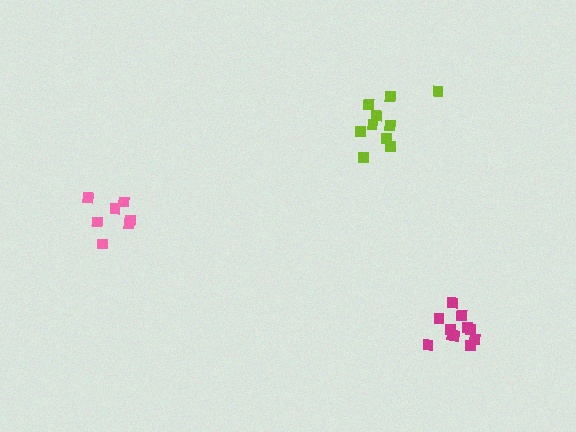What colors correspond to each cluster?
The clusters are colored: magenta, pink, lime.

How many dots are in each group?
Group 1: 11 dots, Group 2: 7 dots, Group 3: 10 dots (28 total).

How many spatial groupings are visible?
There are 3 spatial groupings.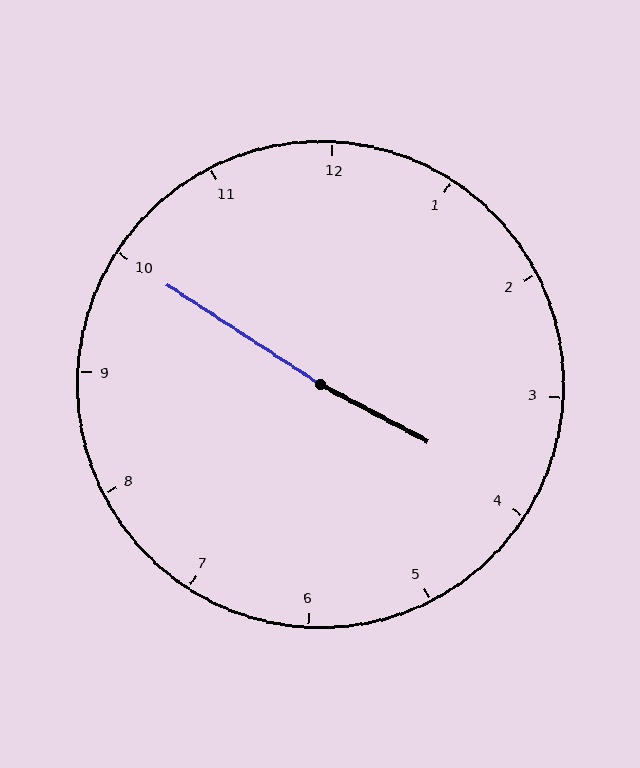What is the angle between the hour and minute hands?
Approximately 175 degrees.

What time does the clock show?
3:50.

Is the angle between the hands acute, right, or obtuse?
It is obtuse.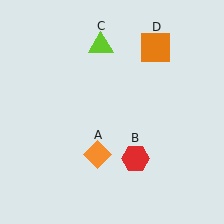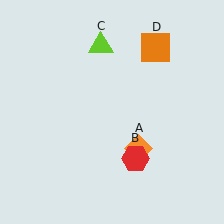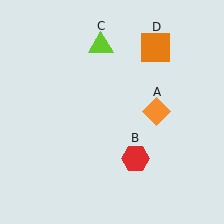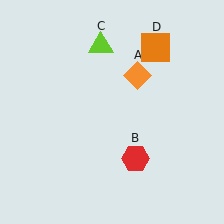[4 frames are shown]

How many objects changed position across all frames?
1 object changed position: orange diamond (object A).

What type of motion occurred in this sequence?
The orange diamond (object A) rotated counterclockwise around the center of the scene.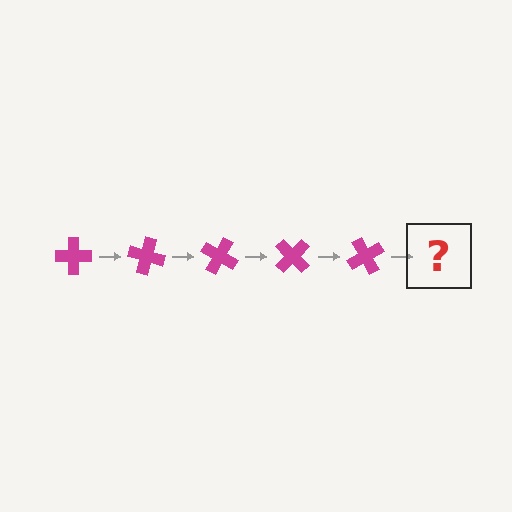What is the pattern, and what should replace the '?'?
The pattern is that the cross rotates 15 degrees each step. The '?' should be a magenta cross rotated 75 degrees.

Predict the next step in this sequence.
The next step is a magenta cross rotated 75 degrees.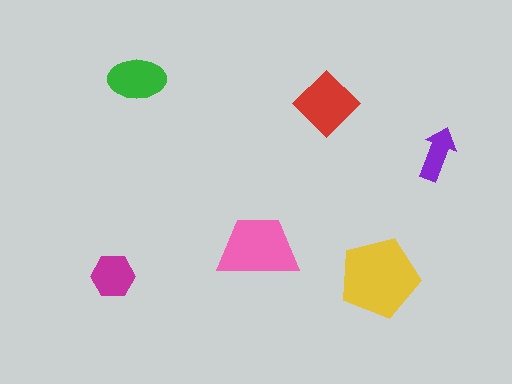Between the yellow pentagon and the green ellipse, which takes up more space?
The yellow pentagon.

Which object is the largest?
The yellow pentagon.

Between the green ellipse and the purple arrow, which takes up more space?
The green ellipse.